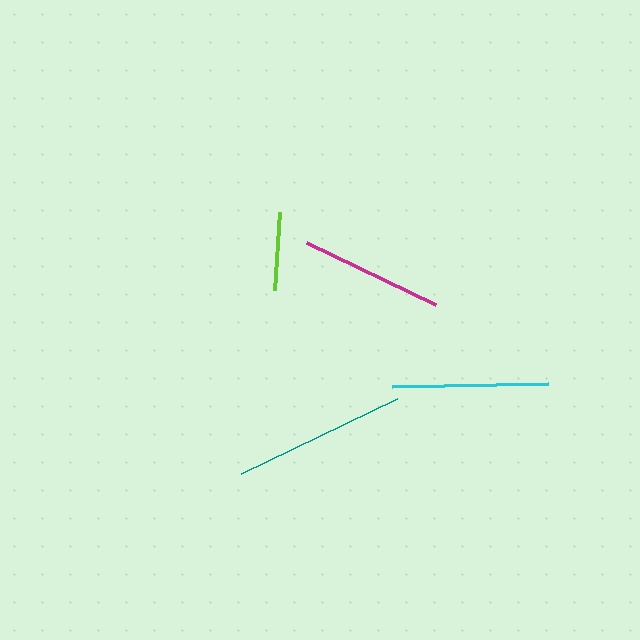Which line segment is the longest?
The teal line is the longest at approximately 174 pixels.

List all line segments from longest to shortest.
From longest to shortest: teal, cyan, magenta, lime.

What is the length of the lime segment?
The lime segment is approximately 78 pixels long.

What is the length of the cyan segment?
The cyan segment is approximately 155 pixels long.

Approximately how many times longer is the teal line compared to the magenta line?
The teal line is approximately 1.2 times the length of the magenta line.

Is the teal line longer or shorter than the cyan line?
The teal line is longer than the cyan line.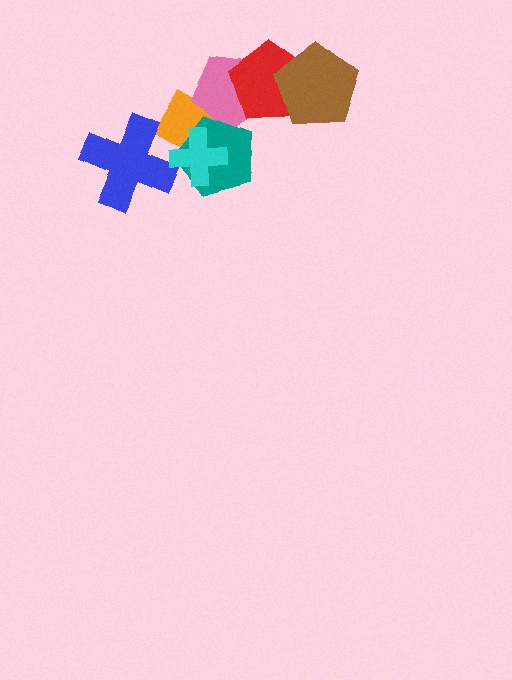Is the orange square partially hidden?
Yes, it is partially covered by another shape.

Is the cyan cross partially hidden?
No, no other shape covers it.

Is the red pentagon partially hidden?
Yes, it is partially covered by another shape.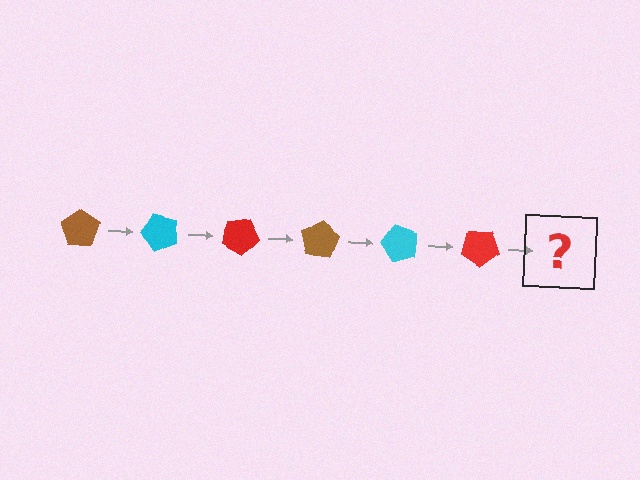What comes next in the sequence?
The next element should be a brown pentagon, rotated 300 degrees from the start.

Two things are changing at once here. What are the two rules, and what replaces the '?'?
The two rules are that it rotates 50 degrees each step and the color cycles through brown, cyan, and red. The '?' should be a brown pentagon, rotated 300 degrees from the start.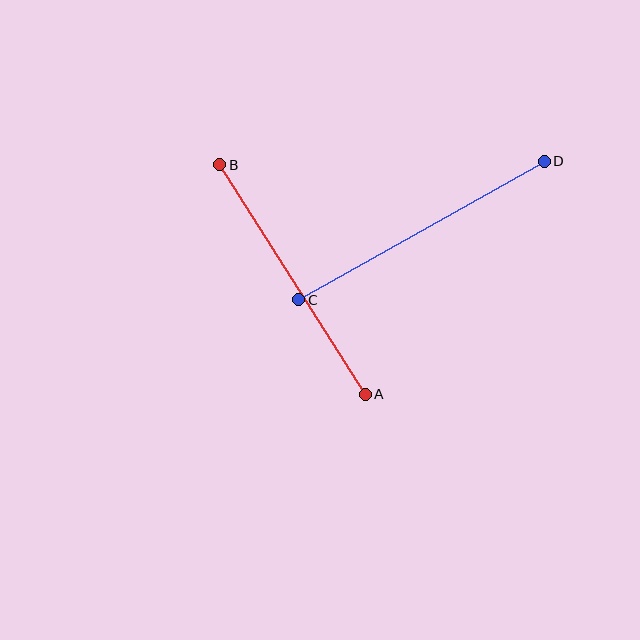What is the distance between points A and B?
The distance is approximately 272 pixels.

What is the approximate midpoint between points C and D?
The midpoint is at approximately (422, 230) pixels.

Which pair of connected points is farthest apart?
Points C and D are farthest apart.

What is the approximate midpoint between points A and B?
The midpoint is at approximately (293, 280) pixels.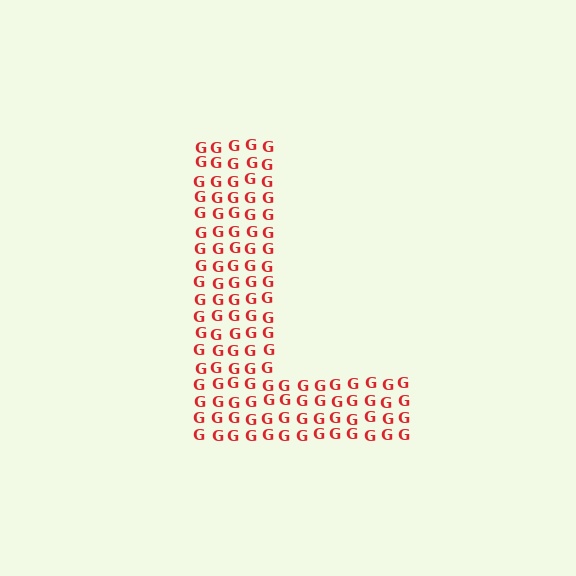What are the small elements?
The small elements are letter G's.